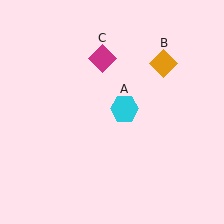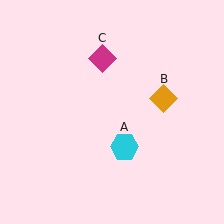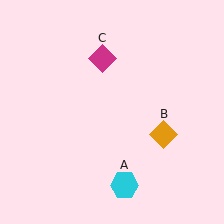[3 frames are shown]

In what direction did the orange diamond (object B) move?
The orange diamond (object B) moved down.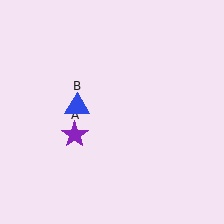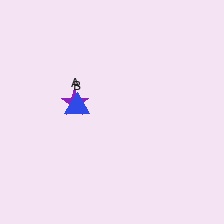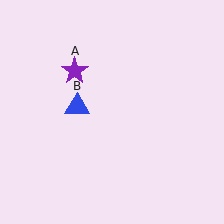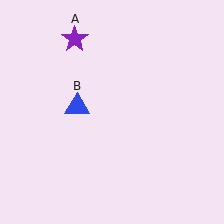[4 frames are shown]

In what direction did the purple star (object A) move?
The purple star (object A) moved up.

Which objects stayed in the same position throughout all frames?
Blue triangle (object B) remained stationary.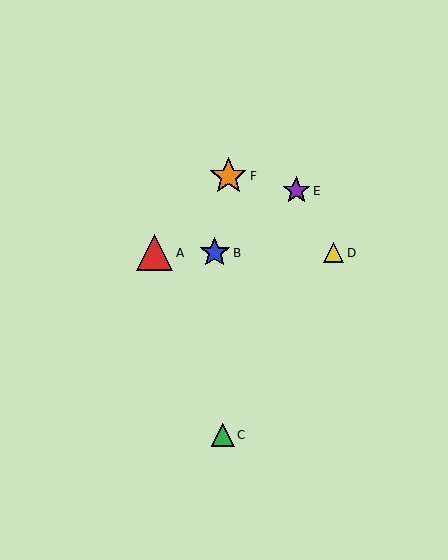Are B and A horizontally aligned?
Yes, both are at y≈253.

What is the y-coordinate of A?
Object A is at y≈253.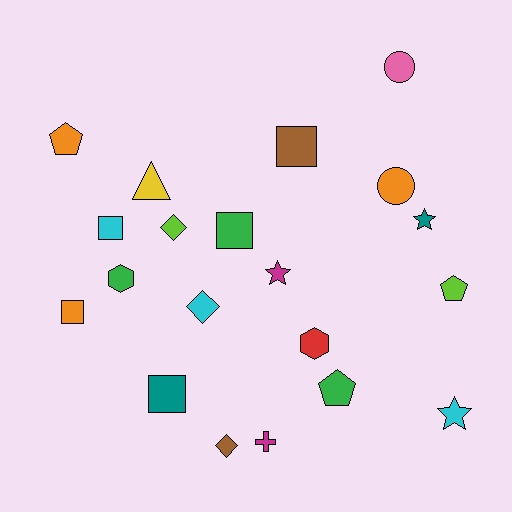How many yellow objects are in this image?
There is 1 yellow object.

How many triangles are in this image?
There is 1 triangle.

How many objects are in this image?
There are 20 objects.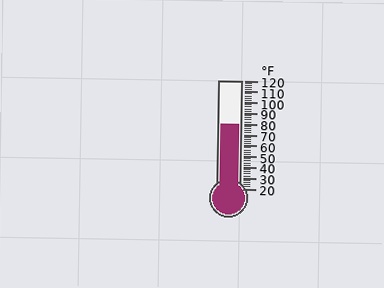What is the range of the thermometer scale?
The thermometer scale ranges from 20°F to 120°F.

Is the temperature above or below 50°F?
The temperature is above 50°F.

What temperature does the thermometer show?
The thermometer shows approximately 80°F.